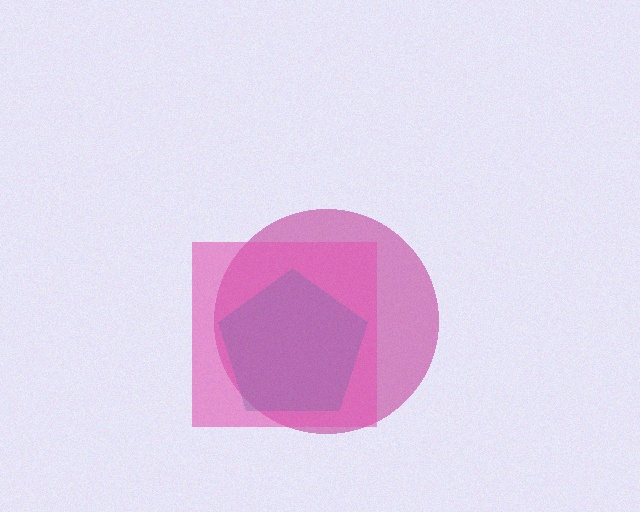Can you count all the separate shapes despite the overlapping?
Yes, there are 3 separate shapes.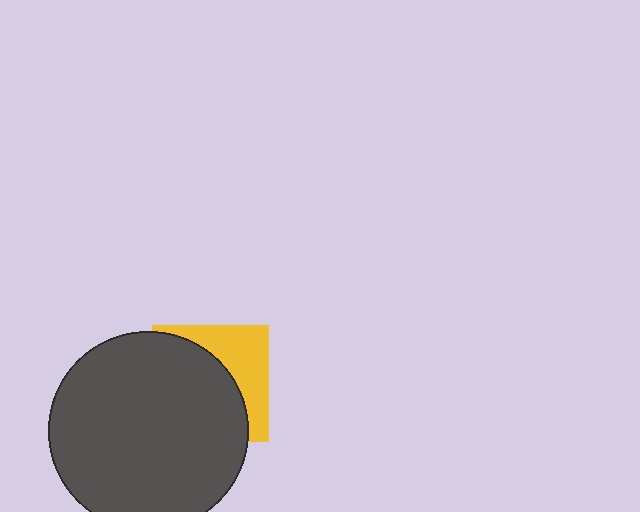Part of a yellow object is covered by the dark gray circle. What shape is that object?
It is a square.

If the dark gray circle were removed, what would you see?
You would see the complete yellow square.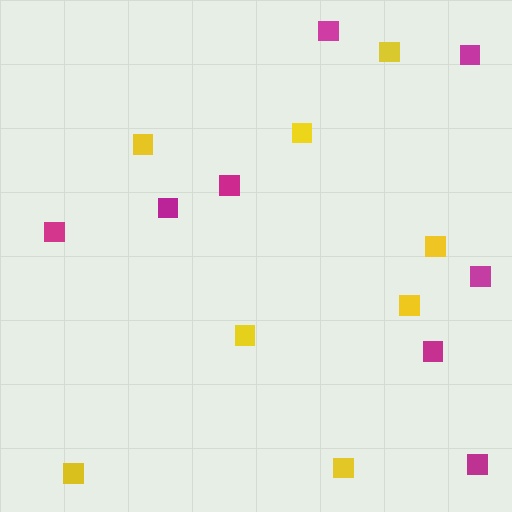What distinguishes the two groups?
There are 2 groups: one group of magenta squares (8) and one group of yellow squares (8).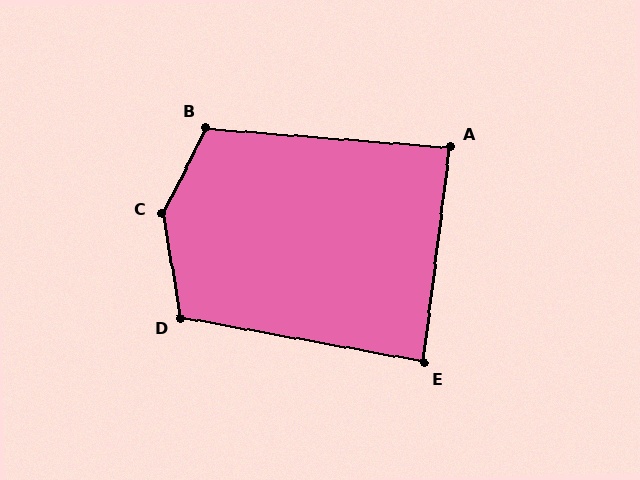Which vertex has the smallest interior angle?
E, at approximately 87 degrees.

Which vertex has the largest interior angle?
C, at approximately 143 degrees.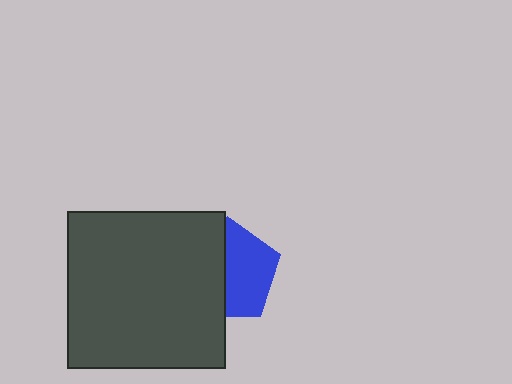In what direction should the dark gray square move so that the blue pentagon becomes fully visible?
The dark gray square should move left. That is the shortest direction to clear the overlap and leave the blue pentagon fully visible.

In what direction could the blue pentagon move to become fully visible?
The blue pentagon could move right. That would shift it out from behind the dark gray square entirely.